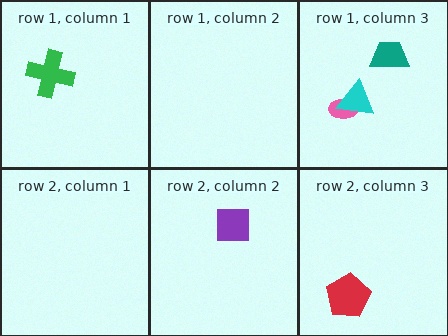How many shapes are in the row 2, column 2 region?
1.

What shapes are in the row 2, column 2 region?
The purple square.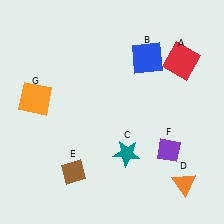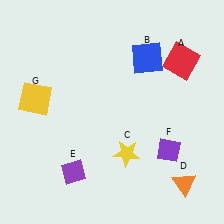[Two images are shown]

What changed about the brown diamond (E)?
In Image 1, E is brown. In Image 2, it changed to purple.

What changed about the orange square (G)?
In Image 1, G is orange. In Image 2, it changed to yellow.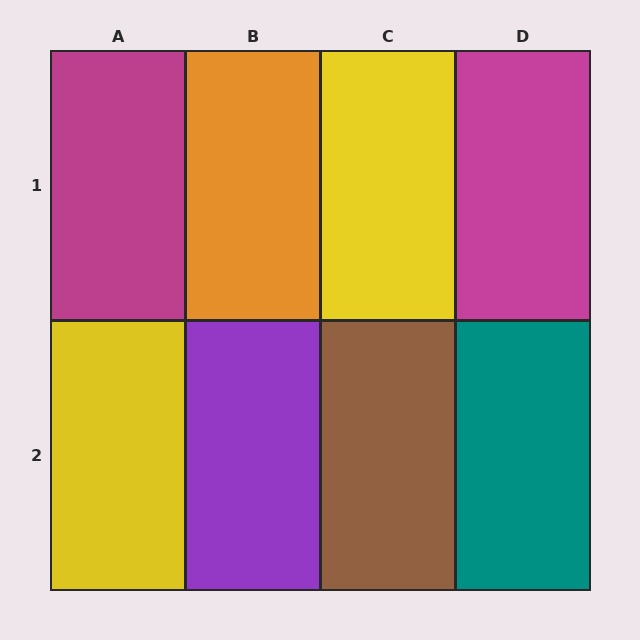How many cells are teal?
1 cell is teal.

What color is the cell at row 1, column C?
Yellow.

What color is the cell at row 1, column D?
Magenta.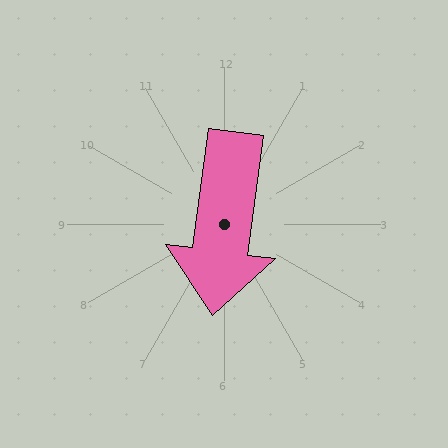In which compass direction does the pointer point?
South.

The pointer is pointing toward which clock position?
Roughly 6 o'clock.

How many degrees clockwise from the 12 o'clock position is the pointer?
Approximately 187 degrees.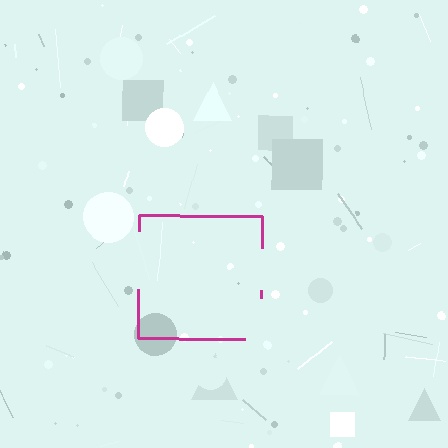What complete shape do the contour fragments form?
The contour fragments form a square.